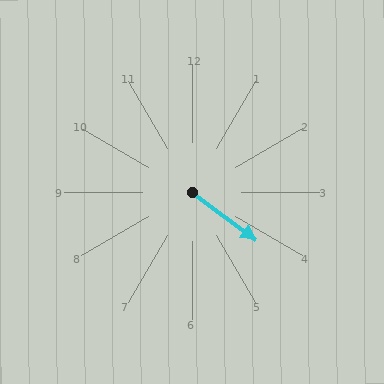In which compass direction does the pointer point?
Southeast.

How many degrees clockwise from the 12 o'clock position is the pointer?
Approximately 127 degrees.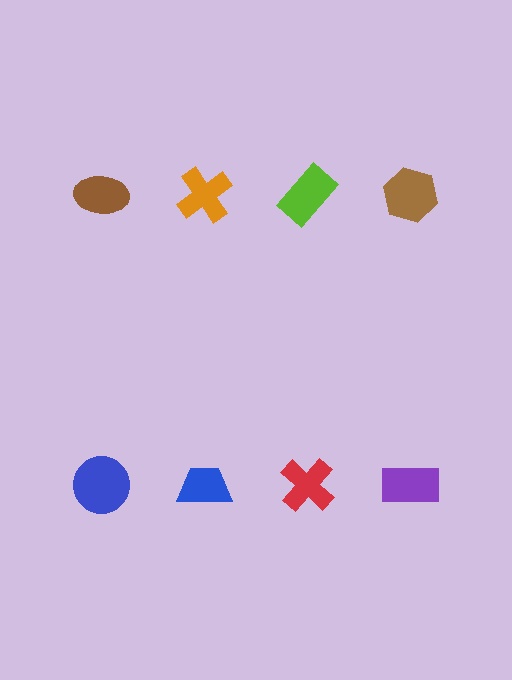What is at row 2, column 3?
A red cross.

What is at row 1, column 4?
A brown hexagon.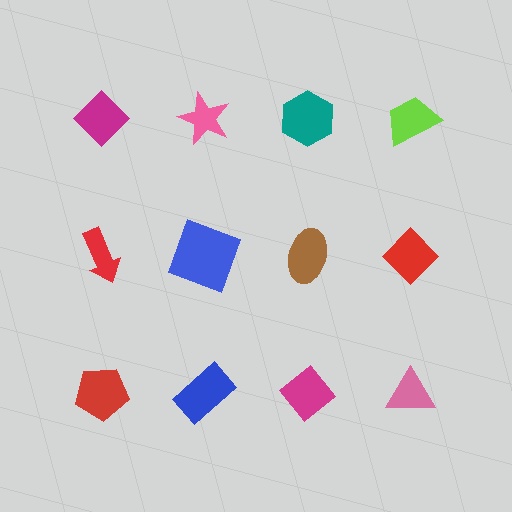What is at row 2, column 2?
A blue square.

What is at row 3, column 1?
A red pentagon.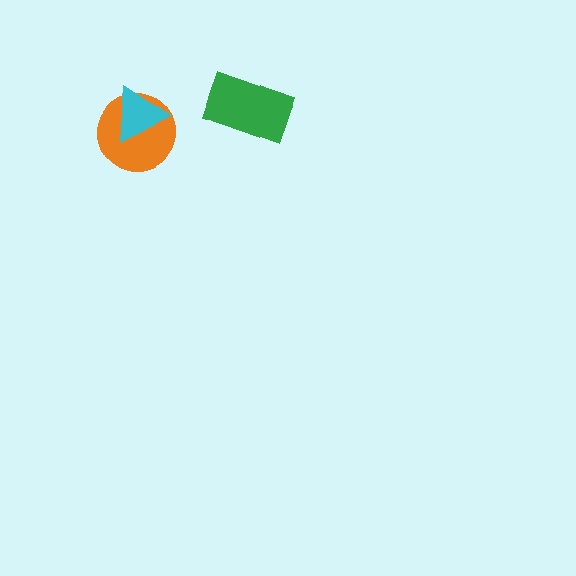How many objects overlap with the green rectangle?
0 objects overlap with the green rectangle.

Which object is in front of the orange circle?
The cyan triangle is in front of the orange circle.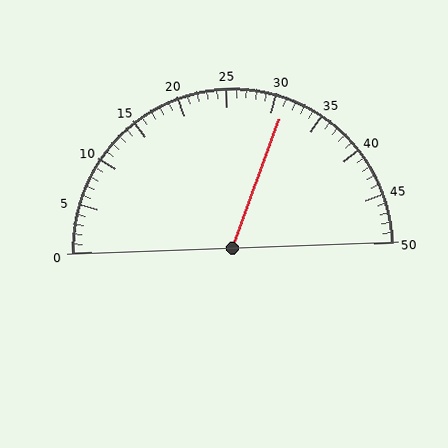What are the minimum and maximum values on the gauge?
The gauge ranges from 0 to 50.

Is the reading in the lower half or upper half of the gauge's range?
The reading is in the upper half of the range (0 to 50).